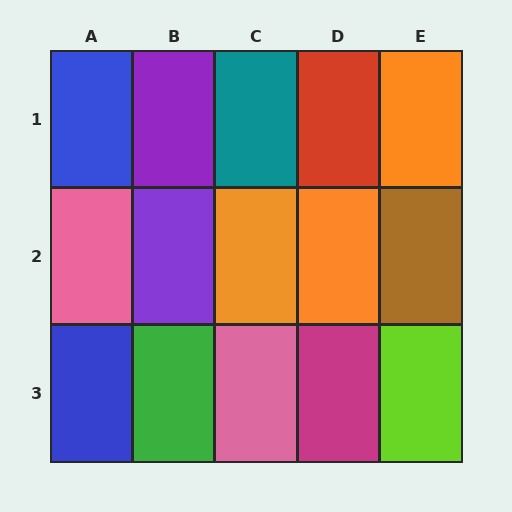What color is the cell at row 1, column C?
Teal.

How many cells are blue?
2 cells are blue.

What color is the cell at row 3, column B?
Green.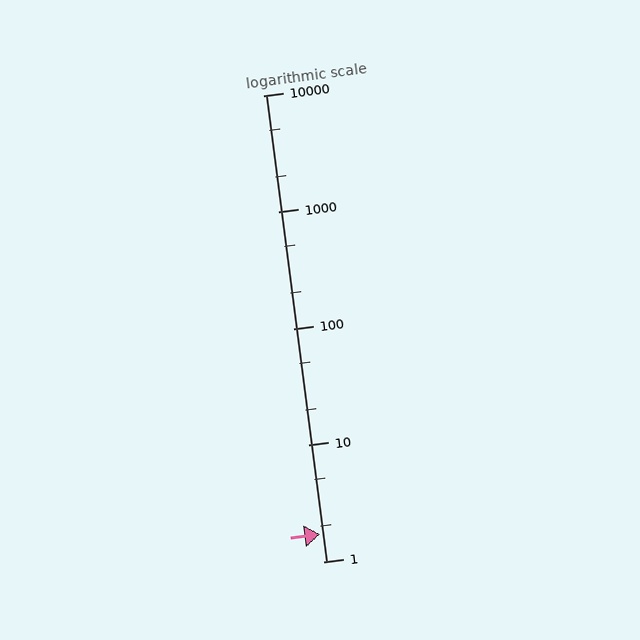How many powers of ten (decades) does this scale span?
The scale spans 4 decades, from 1 to 10000.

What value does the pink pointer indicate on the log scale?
The pointer indicates approximately 1.7.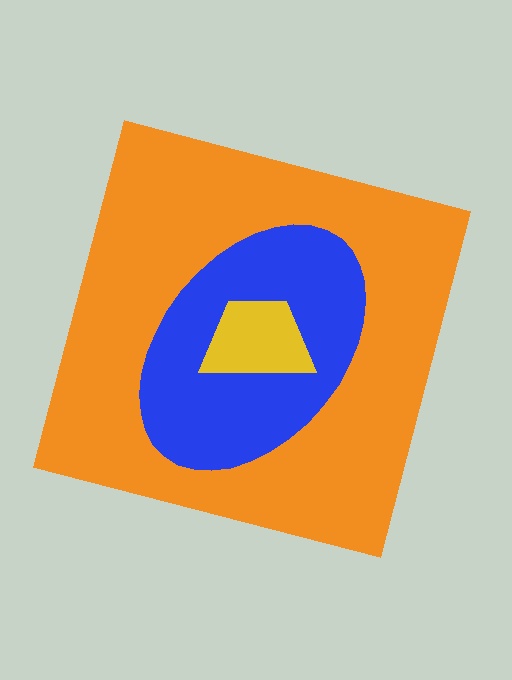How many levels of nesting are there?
3.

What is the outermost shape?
The orange square.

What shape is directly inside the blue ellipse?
The yellow trapezoid.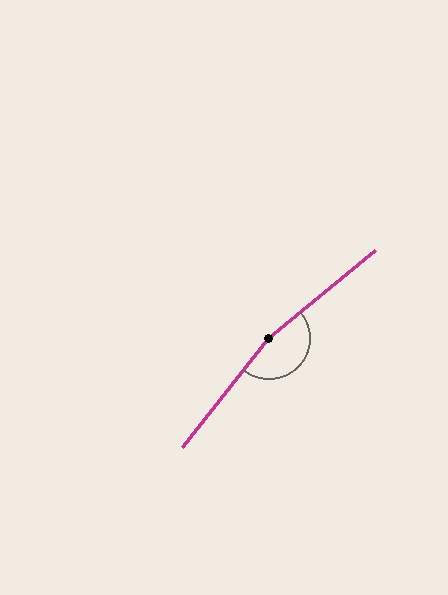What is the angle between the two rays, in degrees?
Approximately 168 degrees.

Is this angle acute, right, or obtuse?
It is obtuse.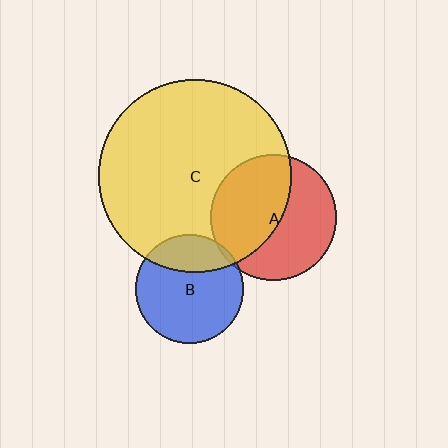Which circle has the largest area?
Circle C (yellow).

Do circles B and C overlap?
Yes.